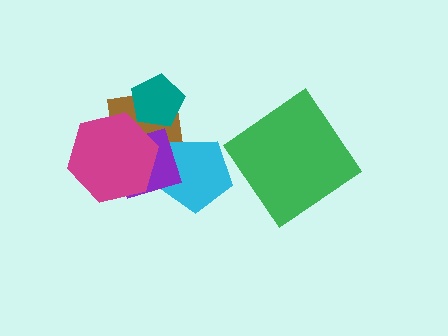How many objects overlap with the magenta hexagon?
2 objects overlap with the magenta hexagon.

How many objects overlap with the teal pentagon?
1 object overlaps with the teal pentagon.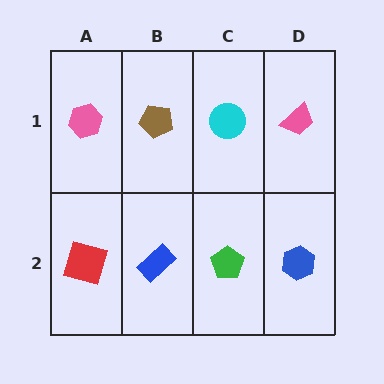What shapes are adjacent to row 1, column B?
A blue rectangle (row 2, column B), a pink hexagon (row 1, column A), a cyan circle (row 1, column C).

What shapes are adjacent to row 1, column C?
A green pentagon (row 2, column C), a brown pentagon (row 1, column B), a pink trapezoid (row 1, column D).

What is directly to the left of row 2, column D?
A green pentagon.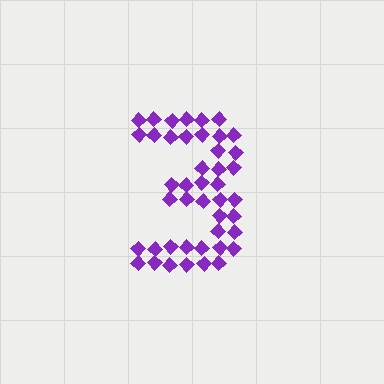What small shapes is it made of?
It is made of small diamonds.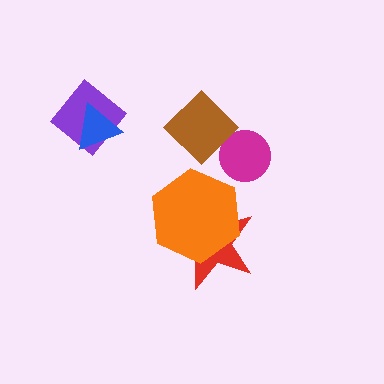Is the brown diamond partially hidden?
No, no other shape covers it.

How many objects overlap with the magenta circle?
1 object overlaps with the magenta circle.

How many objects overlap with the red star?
1 object overlaps with the red star.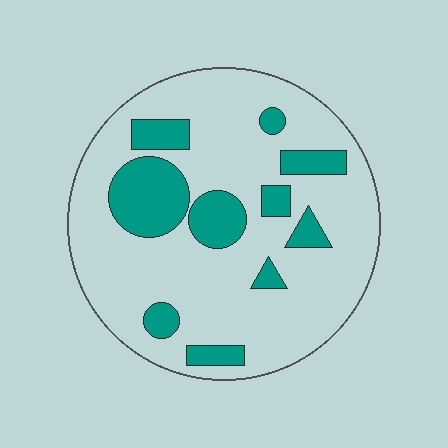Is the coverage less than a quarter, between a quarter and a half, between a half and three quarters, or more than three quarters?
Less than a quarter.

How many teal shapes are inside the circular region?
10.